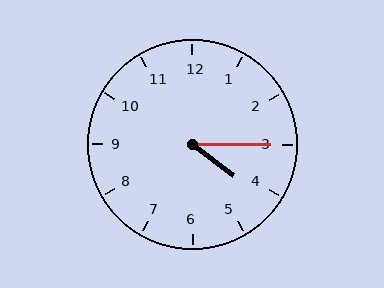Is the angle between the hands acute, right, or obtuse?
It is acute.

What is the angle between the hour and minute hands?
Approximately 38 degrees.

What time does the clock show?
4:15.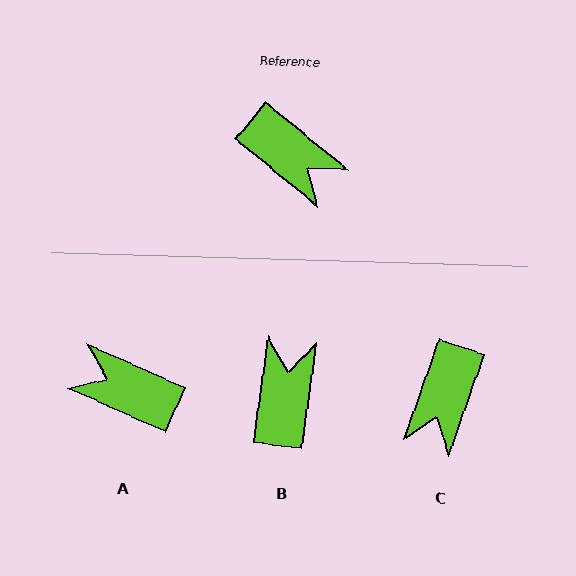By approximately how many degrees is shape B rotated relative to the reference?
Approximately 122 degrees counter-clockwise.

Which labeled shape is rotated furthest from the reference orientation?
A, about 164 degrees away.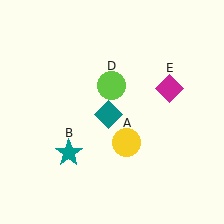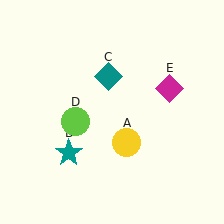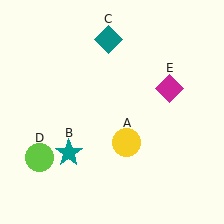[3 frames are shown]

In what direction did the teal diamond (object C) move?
The teal diamond (object C) moved up.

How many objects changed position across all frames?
2 objects changed position: teal diamond (object C), lime circle (object D).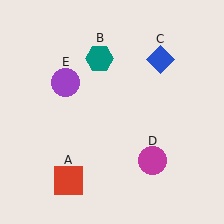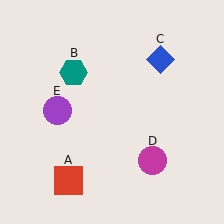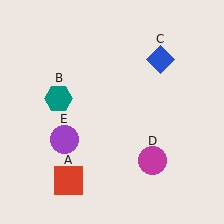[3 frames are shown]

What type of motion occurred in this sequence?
The teal hexagon (object B), purple circle (object E) rotated counterclockwise around the center of the scene.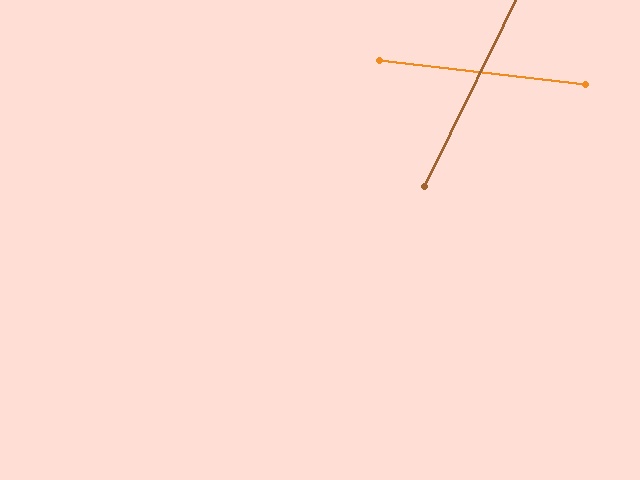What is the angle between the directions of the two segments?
Approximately 71 degrees.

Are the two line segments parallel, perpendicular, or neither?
Neither parallel nor perpendicular — they differ by about 71°.